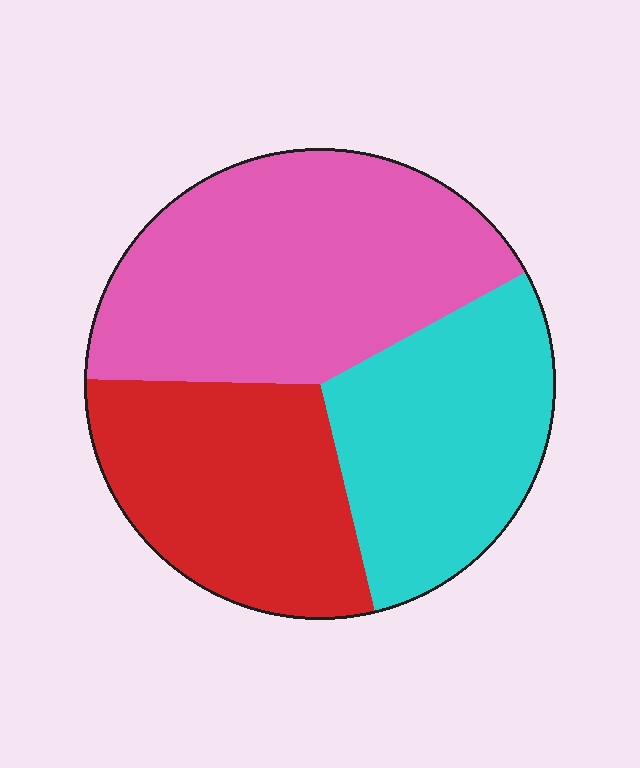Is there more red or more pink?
Pink.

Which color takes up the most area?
Pink, at roughly 40%.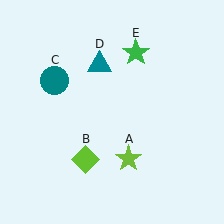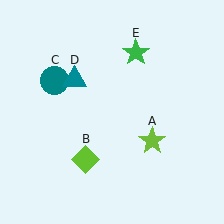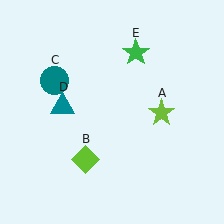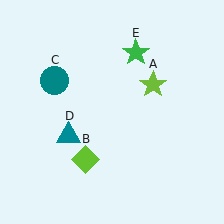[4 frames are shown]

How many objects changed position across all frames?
2 objects changed position: lime star (object A), teal triangle (object D).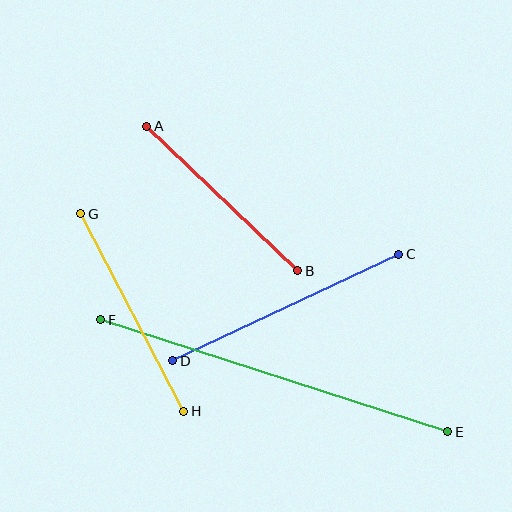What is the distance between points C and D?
The distance is approximately 250 pixels.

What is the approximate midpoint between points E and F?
The midpoint is at approximately (274, 376) pixels.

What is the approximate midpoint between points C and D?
The midpoint is at approximately (286, 308) pixels.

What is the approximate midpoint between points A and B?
The midpoint is at approximately (222, 198) pixels.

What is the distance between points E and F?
The distance is approximately 364 pixels.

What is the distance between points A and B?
The distance is approximately 209 pixels.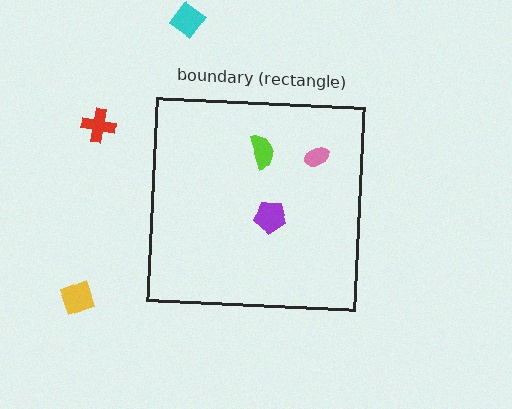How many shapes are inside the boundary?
3 inside, 3 outside.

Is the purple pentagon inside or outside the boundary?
Inside.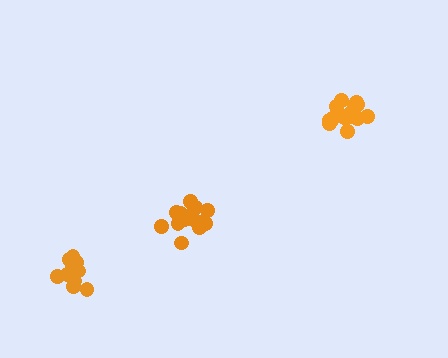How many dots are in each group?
Group 1: 17 dots, Group 2: 12 dots, Group 3: 16 dots (45 total).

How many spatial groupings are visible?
There are 3 spatial groupings.